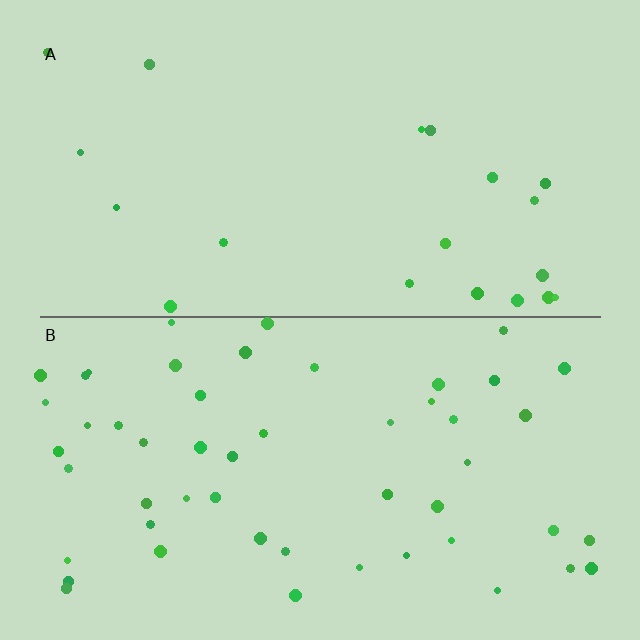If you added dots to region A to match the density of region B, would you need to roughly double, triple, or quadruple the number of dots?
Approximately triple.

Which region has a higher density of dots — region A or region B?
B (the bottom).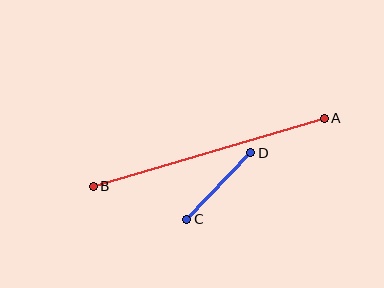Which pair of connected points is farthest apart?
Points A and B are farthest apart.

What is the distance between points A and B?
The distance is approximately 241 pixels.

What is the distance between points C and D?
The distance is approximately 92 pixels.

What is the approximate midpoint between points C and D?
The midpoint is at approximately (219, 186) pixels.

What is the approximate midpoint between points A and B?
The midpoint is at approximately (209, 152) pixels.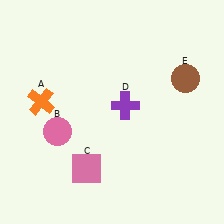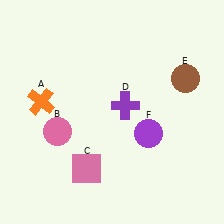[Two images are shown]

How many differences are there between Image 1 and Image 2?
There is 1 difference between the two images.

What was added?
A purple circle (F) was added in Image 2.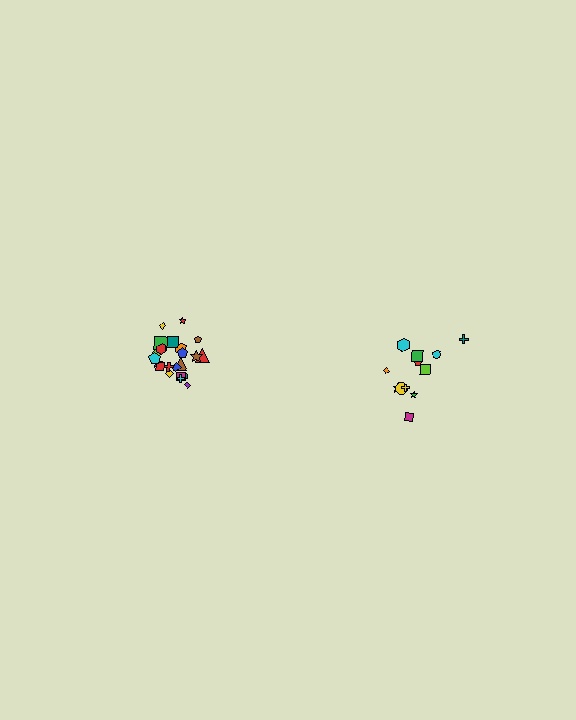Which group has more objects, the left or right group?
The left group.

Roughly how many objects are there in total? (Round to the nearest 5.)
Roughly 35 objects in total.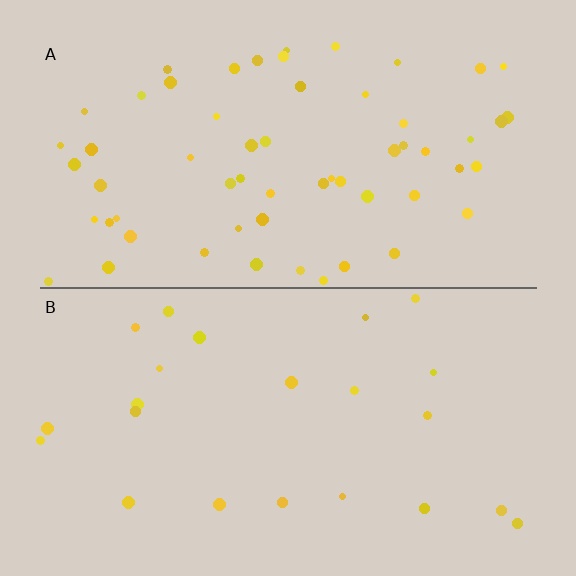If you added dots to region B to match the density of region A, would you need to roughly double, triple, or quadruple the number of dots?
Approximately triple.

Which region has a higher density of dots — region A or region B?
A (the top).